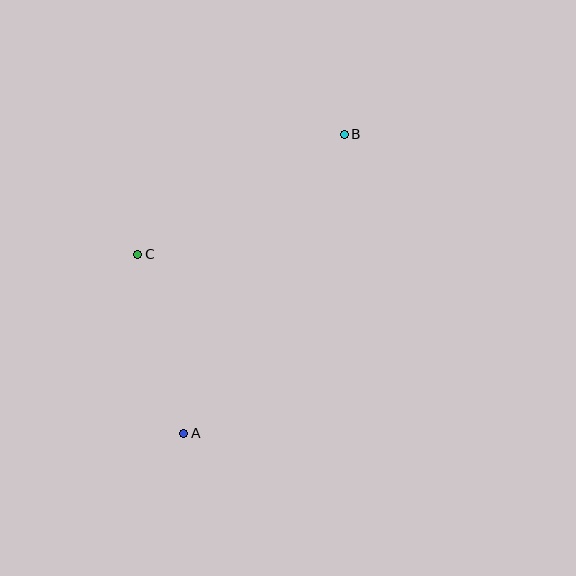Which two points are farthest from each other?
Points A and B are farthest from each other.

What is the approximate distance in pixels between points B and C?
The distance between B and C is approximately 239 pixels.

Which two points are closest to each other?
Points A and C are closest to each other.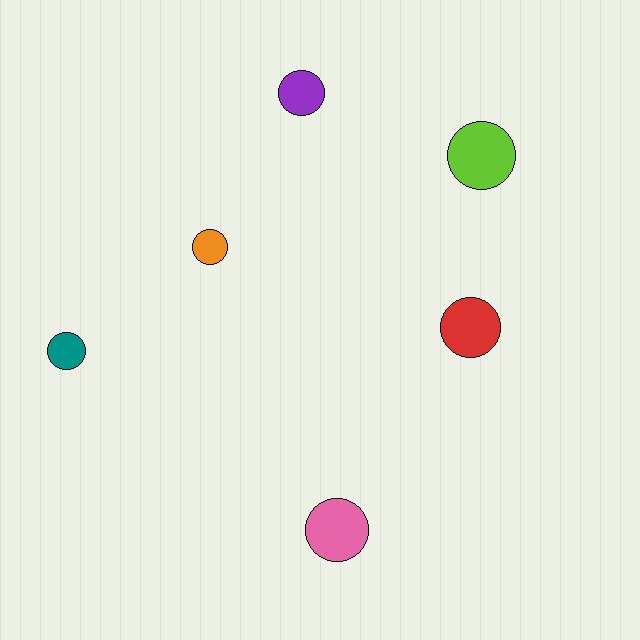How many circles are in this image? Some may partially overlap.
There are 6 circles.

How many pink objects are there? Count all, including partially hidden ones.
There is 1 pink object.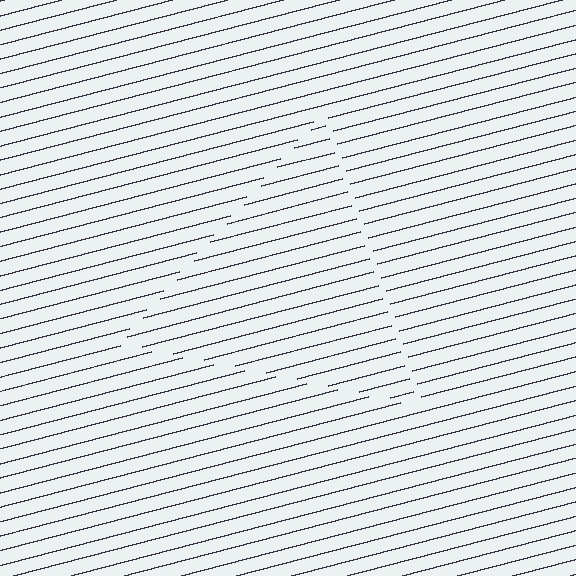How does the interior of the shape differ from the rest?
The interior of the shape contains the same grating, shifted by half a period — the contour is defined by the phase discontinuity where line-ends from the inner and outer gratings abut.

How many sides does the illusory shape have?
3 sides — the line-ends trace a triangle.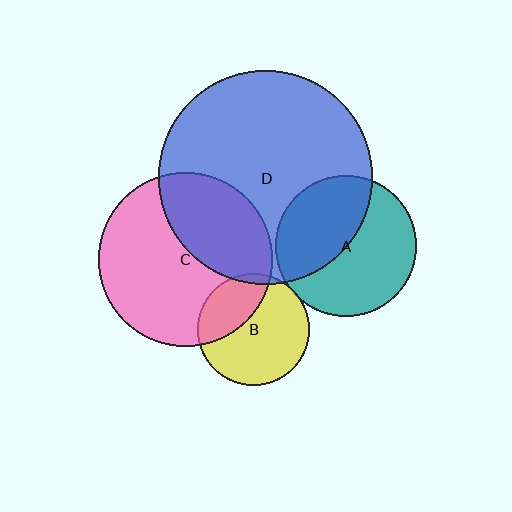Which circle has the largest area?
Circle D (blue).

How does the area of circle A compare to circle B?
Approximately 1.6 times.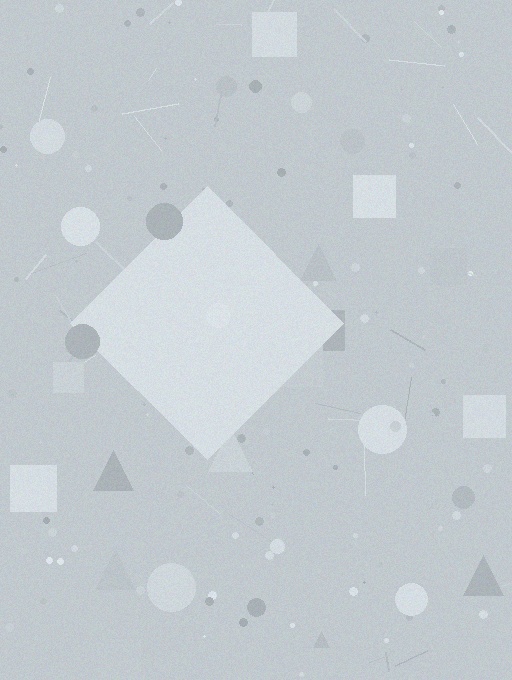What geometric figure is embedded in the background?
A diamond is embedded in the background.